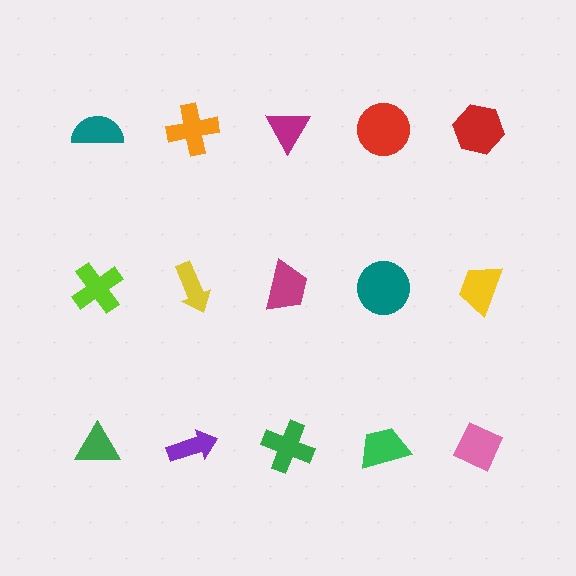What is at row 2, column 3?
A magenta trapezoid.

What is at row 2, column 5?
A yellow trapezoid.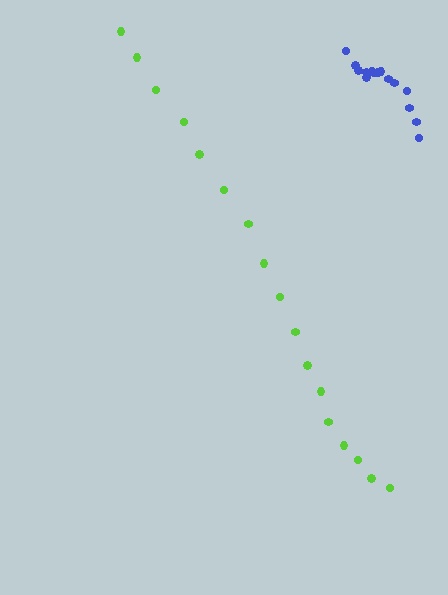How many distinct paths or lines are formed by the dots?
There are 2 distinct paths.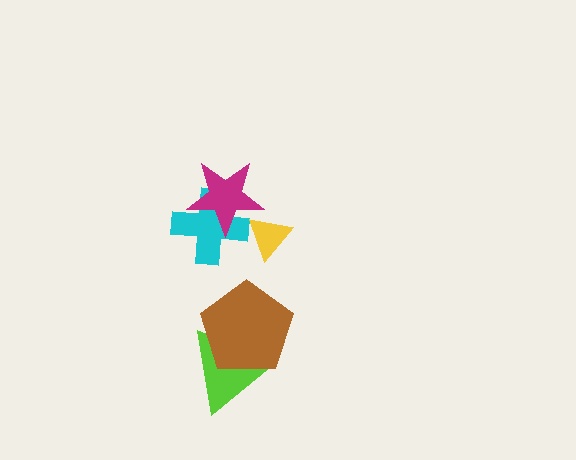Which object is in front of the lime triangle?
The brown pentagon is in front of the lime triangle.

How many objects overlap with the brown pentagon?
1 object overlaps with the brown pentagon.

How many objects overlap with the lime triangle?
1 object overlaps with the lime triangle.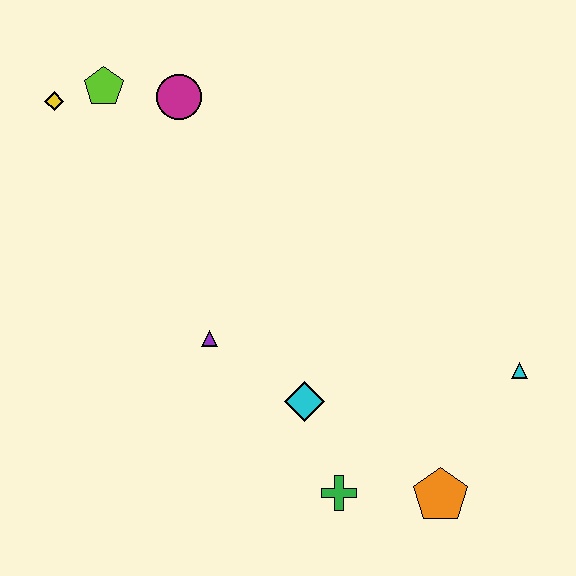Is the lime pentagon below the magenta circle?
No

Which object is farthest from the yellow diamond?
The orange pentagon is farthest from the yellow diamond.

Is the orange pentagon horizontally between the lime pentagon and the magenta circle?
No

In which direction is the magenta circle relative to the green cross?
The magenta circle is above the green cross.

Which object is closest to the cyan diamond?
The green cross is closest to the cyan diamond.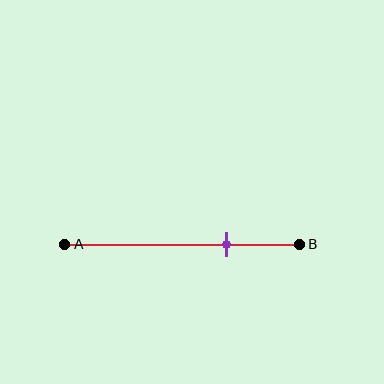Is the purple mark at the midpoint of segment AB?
No, the mark is at about 70% from A, not at the 50% midpoint.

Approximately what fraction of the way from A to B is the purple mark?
The purple mark is approximately 70% of the way from A to B.